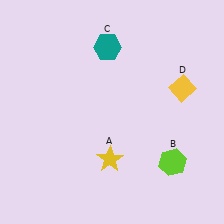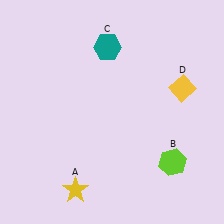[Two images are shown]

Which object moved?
The yellow star (A) moved left.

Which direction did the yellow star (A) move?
The yellow star (A) moved left.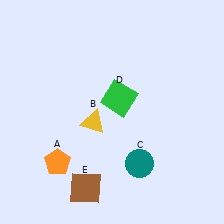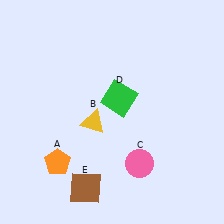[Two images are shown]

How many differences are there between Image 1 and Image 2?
There is 1 difference between the two images.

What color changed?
The circle (C) changed from teal in Image 1 to pink in Image 2.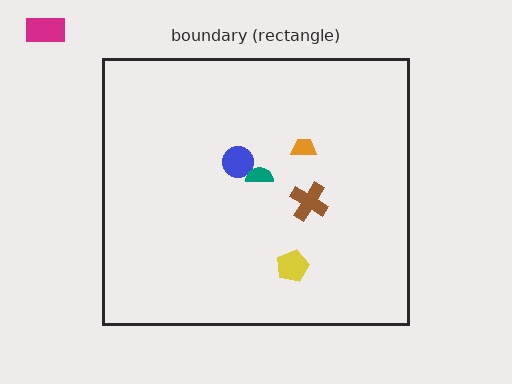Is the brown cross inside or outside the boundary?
Inside.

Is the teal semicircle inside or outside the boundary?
Inside.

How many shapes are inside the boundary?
5 inside, 1 outside.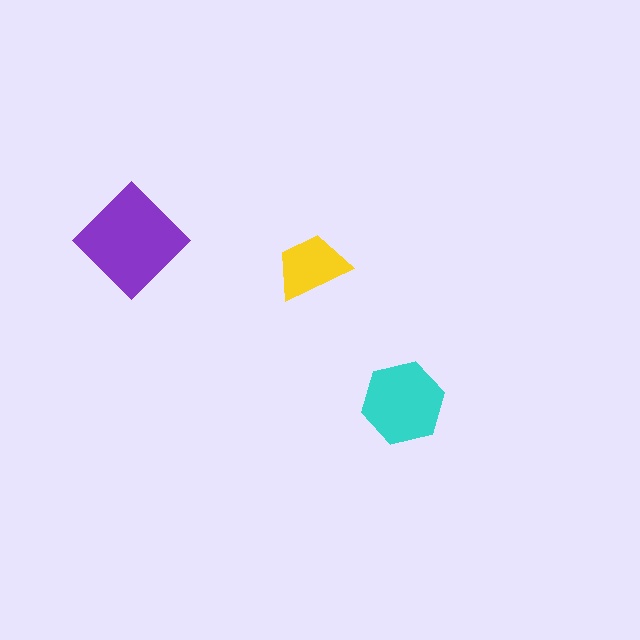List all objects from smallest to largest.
The yellow trapezoid, the cyan hexagon, the purple diamond.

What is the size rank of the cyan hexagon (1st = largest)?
2nd.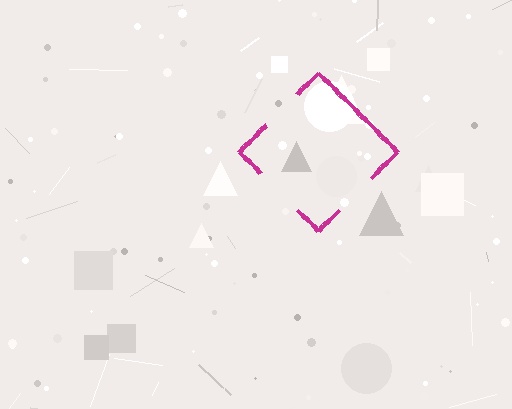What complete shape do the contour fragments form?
The contour fragments form a diamond.